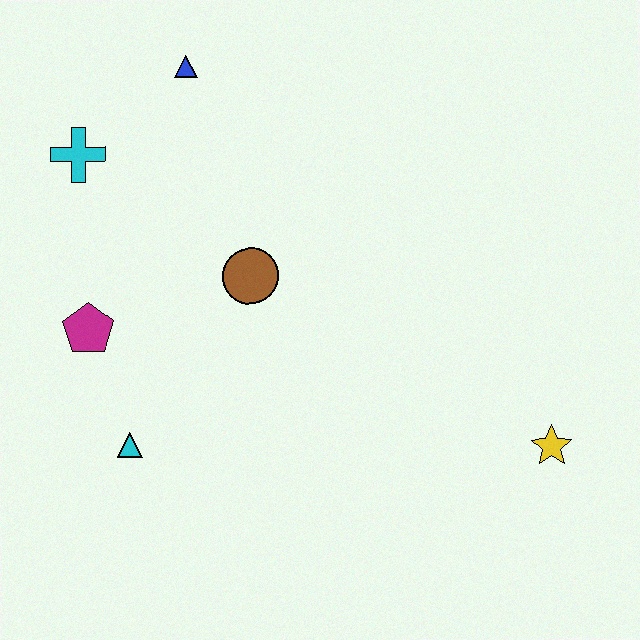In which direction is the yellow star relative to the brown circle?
The yellow star is to the right of the brown circle.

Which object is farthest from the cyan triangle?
The yellow star is farthest from the cyan triangle.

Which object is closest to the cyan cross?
The blue triangle is closest to the cyan cross.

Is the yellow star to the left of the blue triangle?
No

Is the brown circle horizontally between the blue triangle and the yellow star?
Yes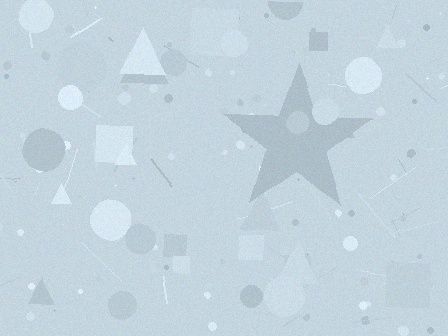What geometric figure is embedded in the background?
A star is embedded in the background.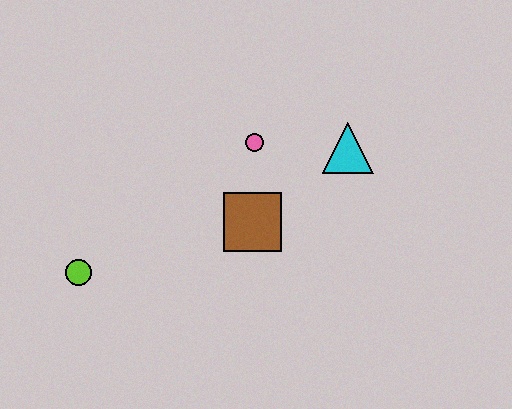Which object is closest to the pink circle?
The brown square is closest to the pink circle.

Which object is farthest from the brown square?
The lime circle is farthest from the brown square.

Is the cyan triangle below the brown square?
No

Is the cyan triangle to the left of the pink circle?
No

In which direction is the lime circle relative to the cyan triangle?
The lime circle is to the left of the cyan triangle.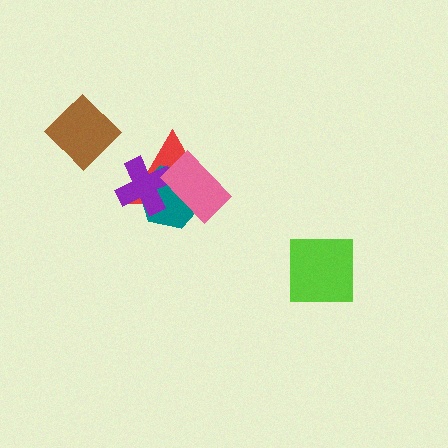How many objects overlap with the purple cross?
3 objects overlap with the purple cross.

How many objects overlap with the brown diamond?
0 objects overlap with the brown diamond.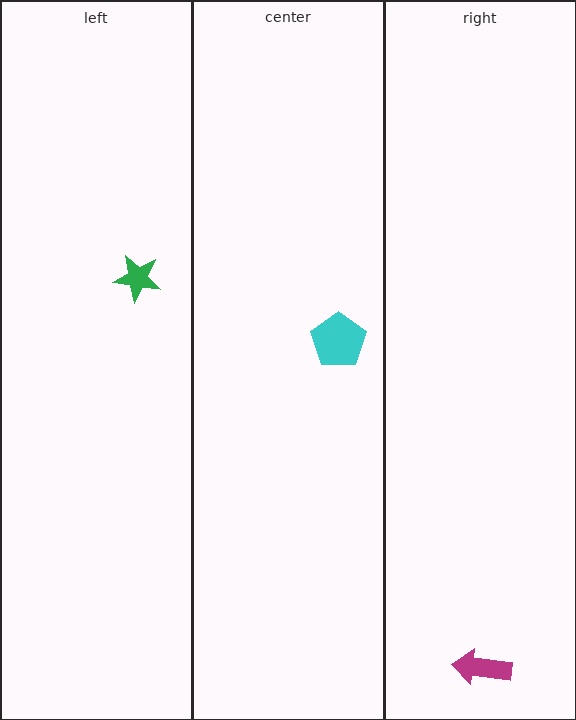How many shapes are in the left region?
1.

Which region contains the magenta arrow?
The right region.